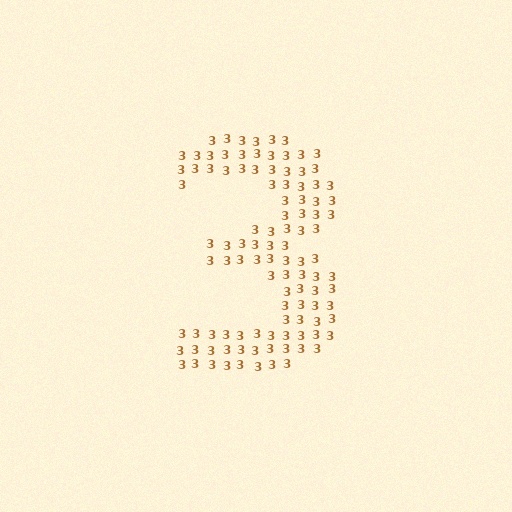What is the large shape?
The large shape is the digit 3.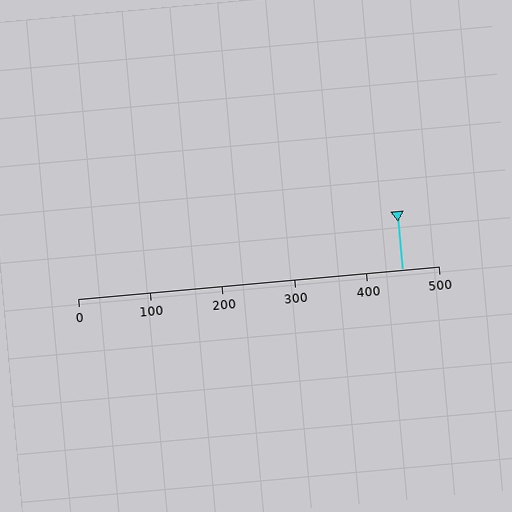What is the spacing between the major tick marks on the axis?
The major ticks are spaced 100 apart.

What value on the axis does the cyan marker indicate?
The marker indicates approximately 450.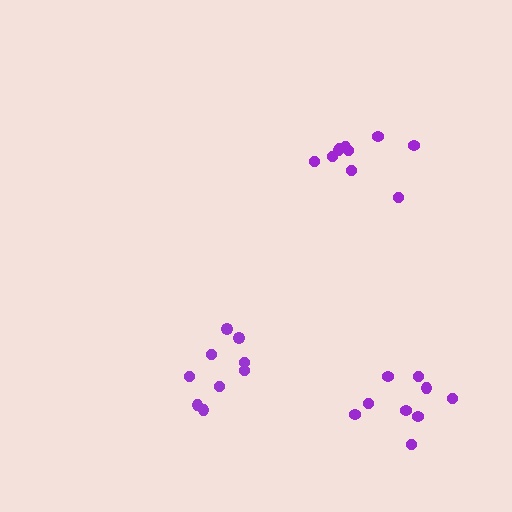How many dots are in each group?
Group 1: 9 dots, Group 2: 9 dots, Group 3: 10 dots (28 total).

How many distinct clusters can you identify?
There are 3 distinct clusters.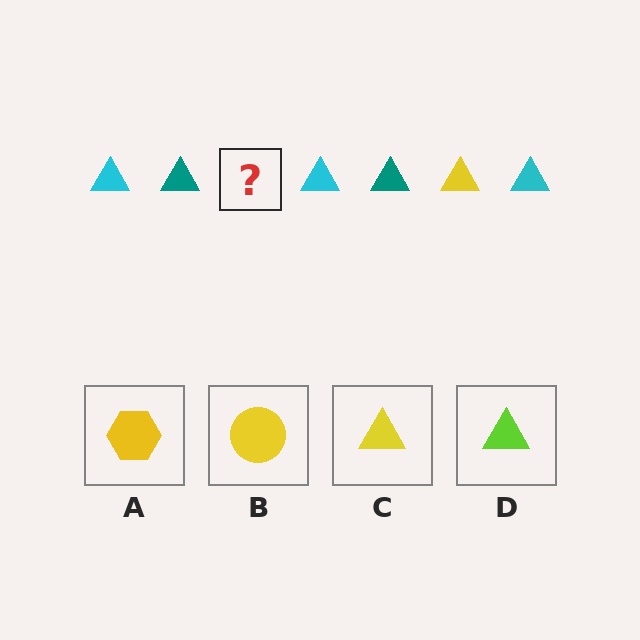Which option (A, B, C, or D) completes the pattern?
C.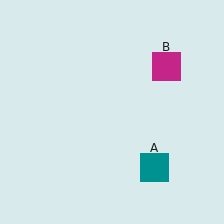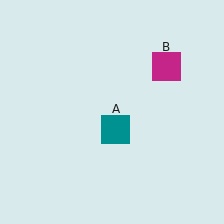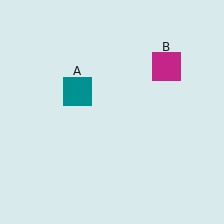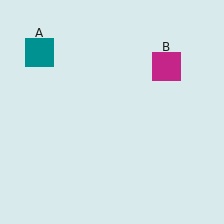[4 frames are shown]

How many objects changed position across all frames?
1 object changed position: teal square (object A).